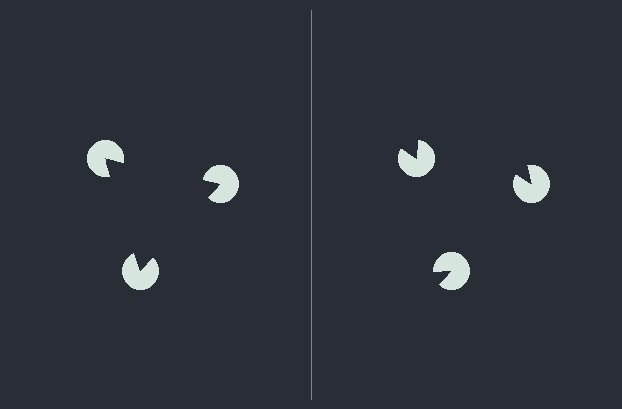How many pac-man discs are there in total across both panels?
6 — 3 on each side.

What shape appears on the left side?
An illusory triangle.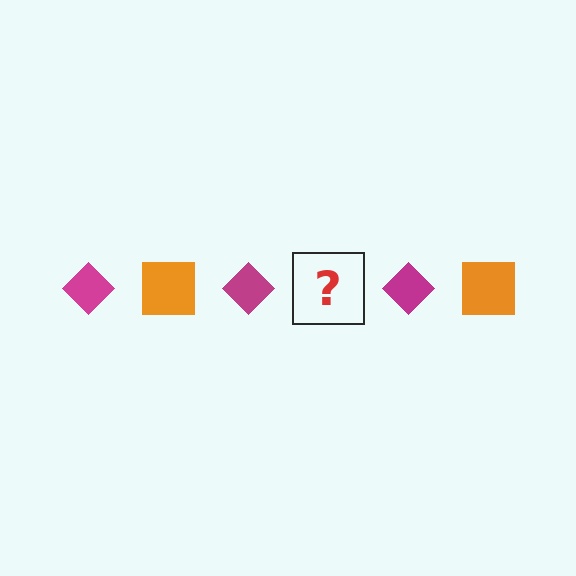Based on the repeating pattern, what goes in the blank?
The blank should be an orange square.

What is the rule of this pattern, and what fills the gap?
The rule is that the pattern alternates between magenta diamond and orange square. The gap should be filled with an orange square.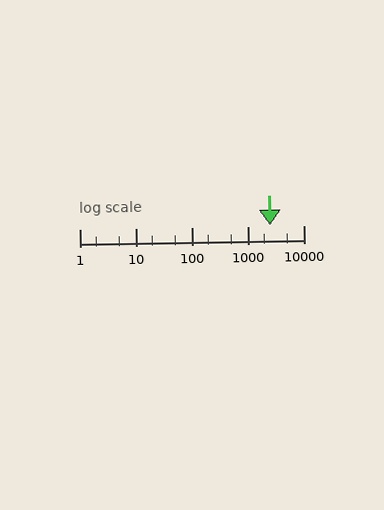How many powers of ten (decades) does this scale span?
The scale spans 4 decades, from 1 to 10000.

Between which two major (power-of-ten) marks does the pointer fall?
The pointer is between 1000 and 10000.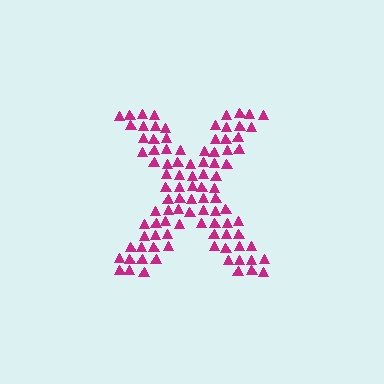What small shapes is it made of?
It is made of small triangles.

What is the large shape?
The large shape is the letter X.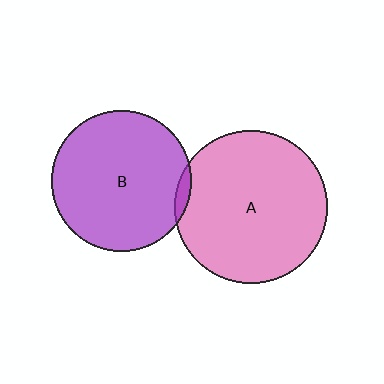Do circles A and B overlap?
Yes.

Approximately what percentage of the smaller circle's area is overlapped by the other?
Approximately 5%.